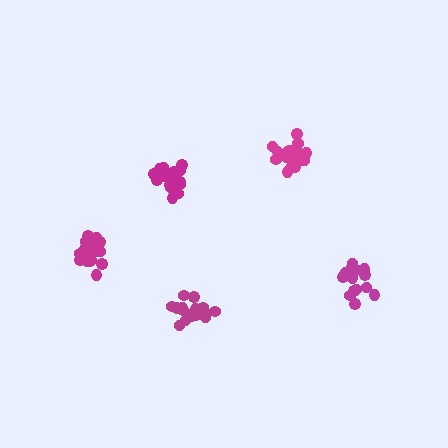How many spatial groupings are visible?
There are 5 spatial groupings.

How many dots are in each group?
Group 1: 15 dots, Group 2: 16 dots, Group 3: 21 dots, Group 4: 21 dots, Group 5: 21 dots (94 total).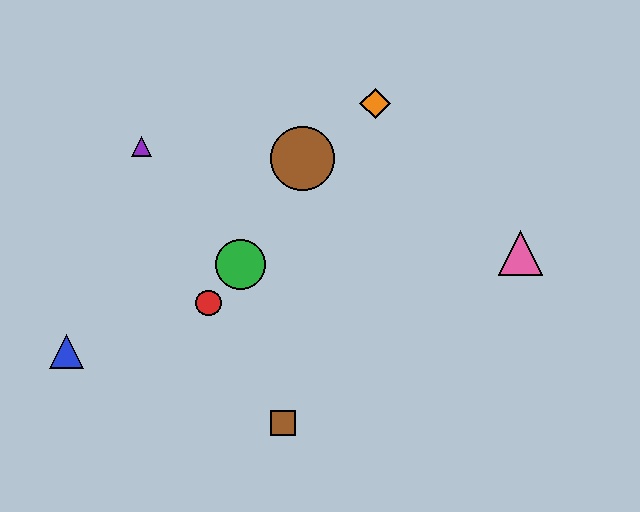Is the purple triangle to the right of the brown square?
No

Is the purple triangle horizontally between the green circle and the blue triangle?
Yes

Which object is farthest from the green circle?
The pink triangle is farthest from the green circle.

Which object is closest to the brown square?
The red circle is closest to the brown square.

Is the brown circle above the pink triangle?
Yes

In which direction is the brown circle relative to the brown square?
The brown circle is above the brown square.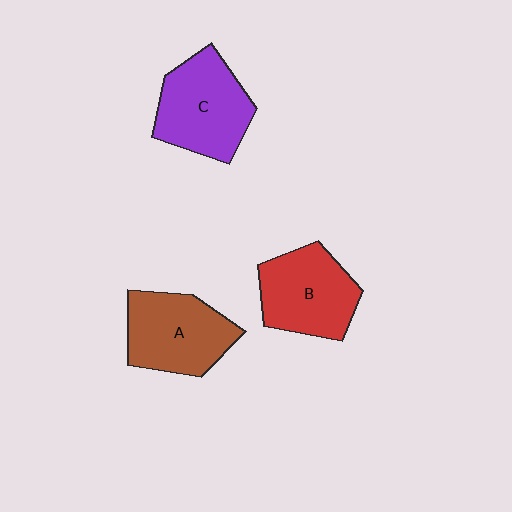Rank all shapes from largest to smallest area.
From largest to smallest: C (purple), A (brown), B (red).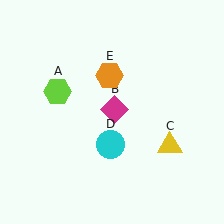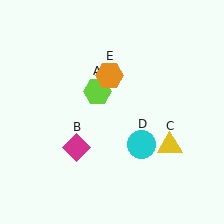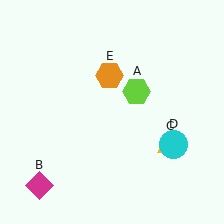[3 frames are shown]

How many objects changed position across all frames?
3 objects changed position: lime hexagon (object A), magenta diamond (object B), cyan circle (object D).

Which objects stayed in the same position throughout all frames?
Yellow triangle (object C) and orange hexagon (object E) remained stationary.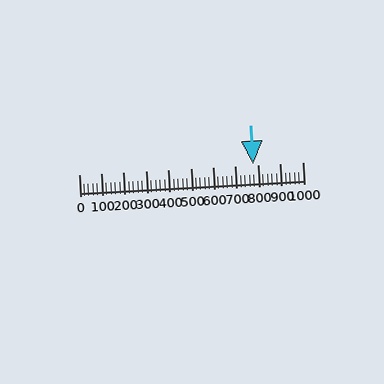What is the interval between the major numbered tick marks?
The major tick marks are spaced 100 units apart.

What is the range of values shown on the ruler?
The ruler shows values from 0 to 1000.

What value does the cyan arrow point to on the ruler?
The cyan arrow points to approximately 780.